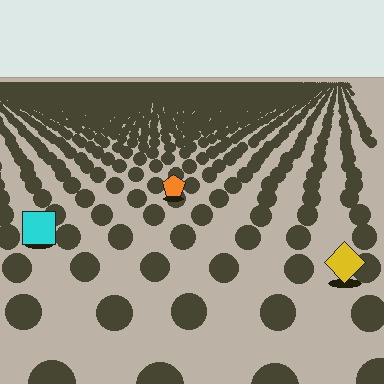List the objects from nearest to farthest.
From nearest to farthest: the yellow diamond, the cyan square, the orange pentagon.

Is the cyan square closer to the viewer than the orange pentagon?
Yes. The cyan square is closer — you can tell from the texture gradient: the ground texture is coarser near it.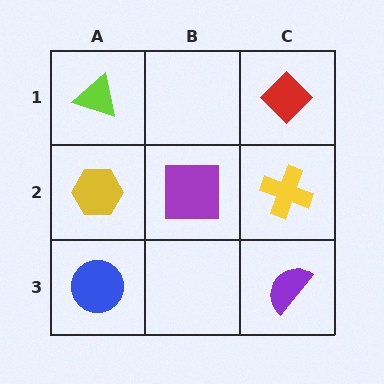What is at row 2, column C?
A yellow cross.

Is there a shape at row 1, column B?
No, that cell is empty.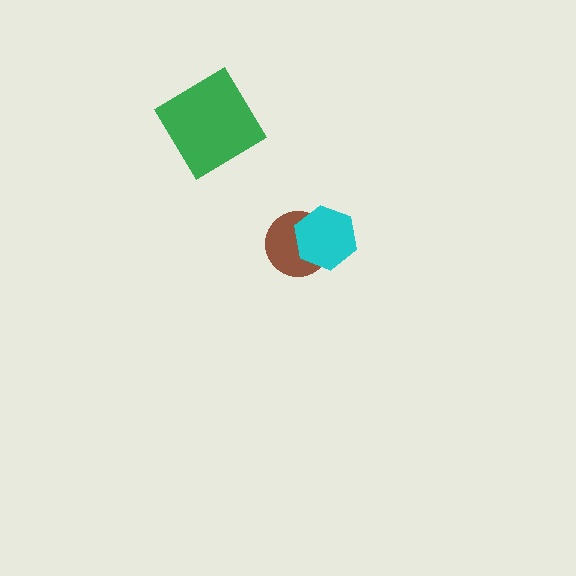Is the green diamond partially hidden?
No, no other shape covers it.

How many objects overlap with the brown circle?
1 object overlaps with the brown circle.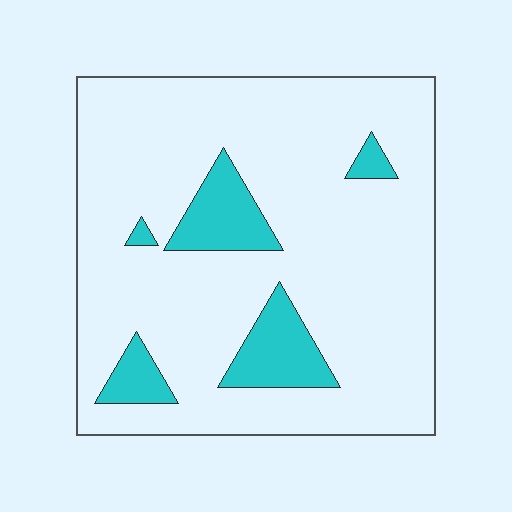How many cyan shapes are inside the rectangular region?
5.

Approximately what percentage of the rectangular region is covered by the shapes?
Approximately 15%.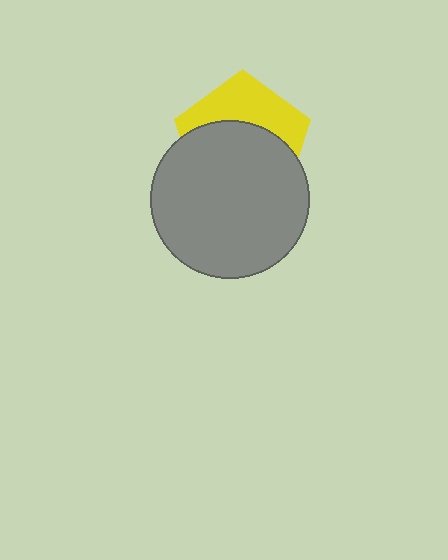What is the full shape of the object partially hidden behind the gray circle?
The partially hidden object is a yellow pentagon.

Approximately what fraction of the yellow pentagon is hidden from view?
Roughly 61% of the yellow pentagon is hidden behind the gray circle.